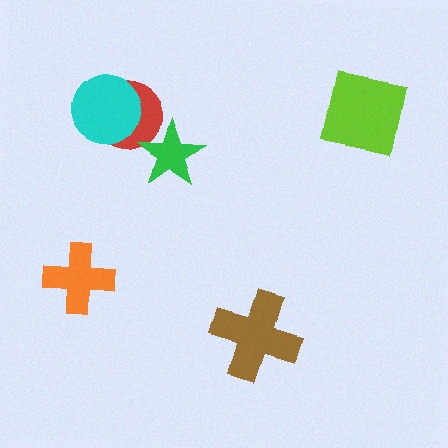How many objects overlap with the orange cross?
0 objects overlap with the orange cross.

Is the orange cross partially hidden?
No, no other shape covers it.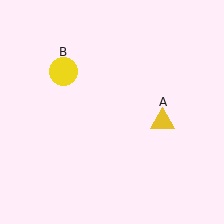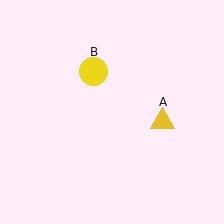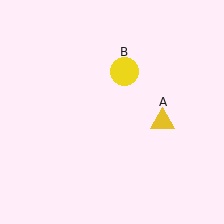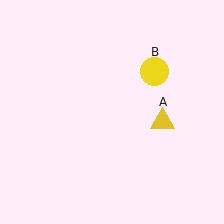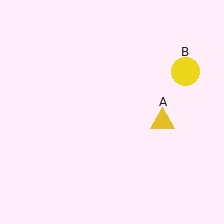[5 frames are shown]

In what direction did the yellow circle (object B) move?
The yellow circle (object B) moved right.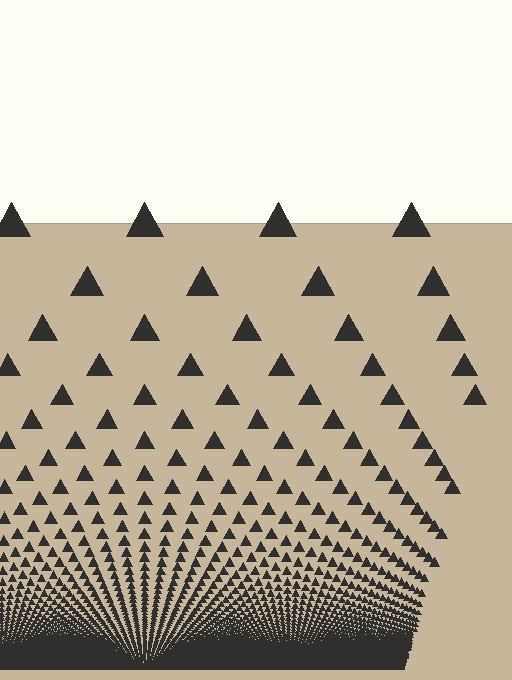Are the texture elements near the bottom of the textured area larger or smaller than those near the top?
Smaller. The gradient is inverted — elements near the bottom are smaller and denser.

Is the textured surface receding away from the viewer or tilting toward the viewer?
The surface appears to tilt toward the viewer. Texture elements get larger and sparser toward the top.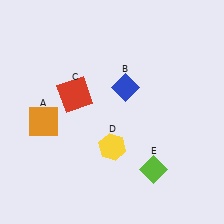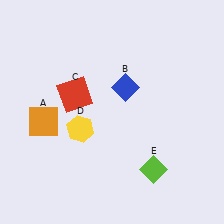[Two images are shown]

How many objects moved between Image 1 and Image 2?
1 object moved between the two images.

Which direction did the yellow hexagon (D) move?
The yellow hexagon (D) moved left.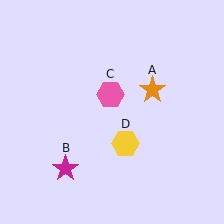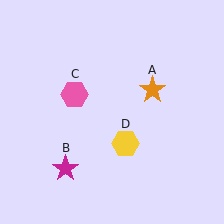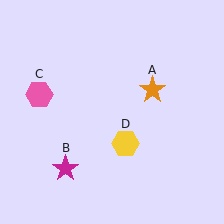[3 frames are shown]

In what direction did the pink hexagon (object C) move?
The pink hexagon (object C) moved left.